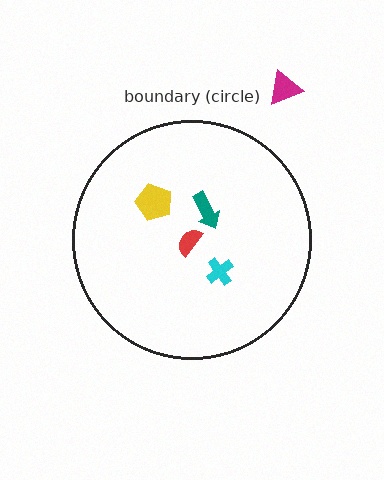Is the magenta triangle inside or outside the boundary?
Outside.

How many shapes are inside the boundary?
4 inside, 1 outside.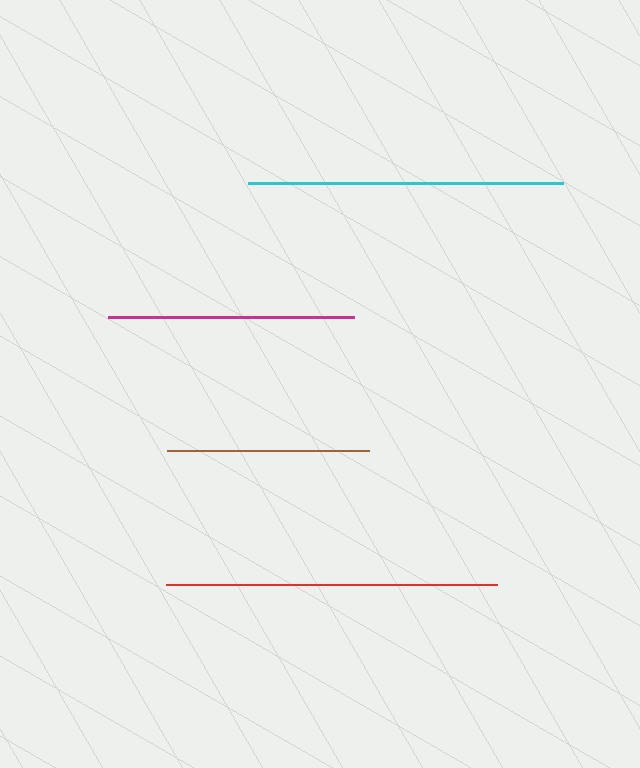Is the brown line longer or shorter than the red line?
The red line is longer than the brown line.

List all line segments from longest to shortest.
From longest to shortest: red, cyan, magenta, brown.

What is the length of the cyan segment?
The cyan segment is approximately 315 pixels long.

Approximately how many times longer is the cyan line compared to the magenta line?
The cyan line is approximately 1.3 times the length of the magenta line.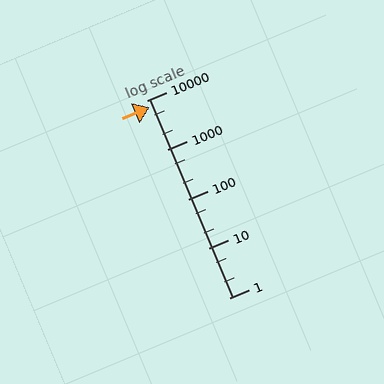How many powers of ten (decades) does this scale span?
The scale spans 4 decades, from 1 to 10000.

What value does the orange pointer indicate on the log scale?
The pointer indicates approximately 7100.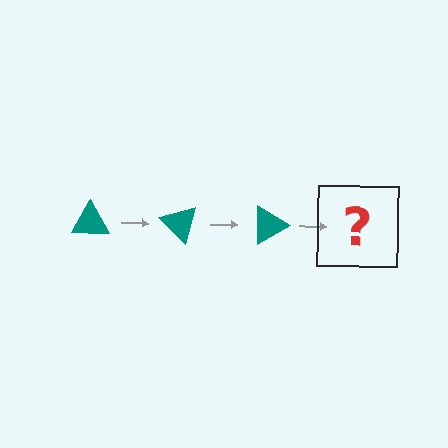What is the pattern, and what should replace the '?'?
The pattern is that the triangle rotates 45 degrees each step. The '?' should be a teal triangle rotated 135 degrees.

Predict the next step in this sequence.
The next step is a teal triangle rotated 135 degrees.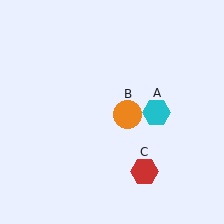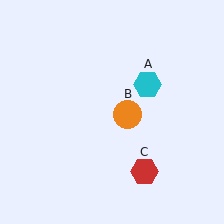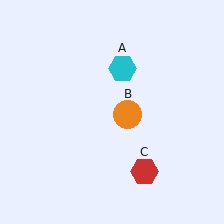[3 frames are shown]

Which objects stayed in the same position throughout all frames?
Orange circle (object B) and red hexagon (object C) remained stationary.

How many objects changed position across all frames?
1 object changed position: cyan hexagon (object A).